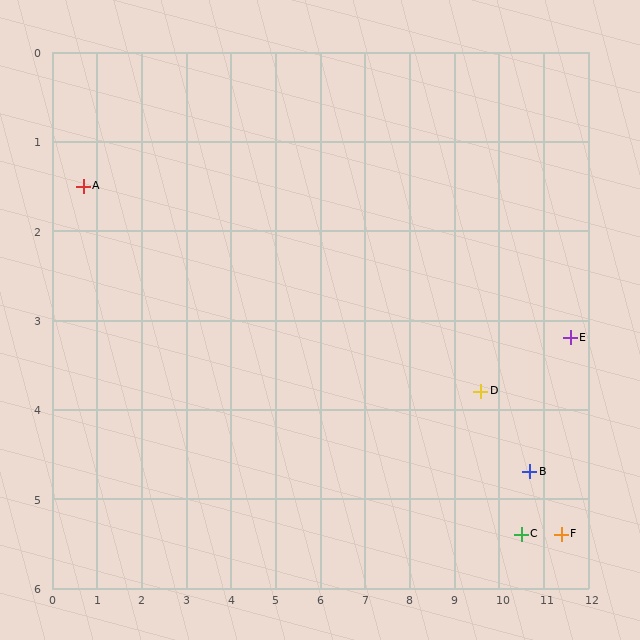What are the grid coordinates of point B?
Point B is at approximately (10.7, 4.7).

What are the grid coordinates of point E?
Point E is at approximately (11.6, 3.2).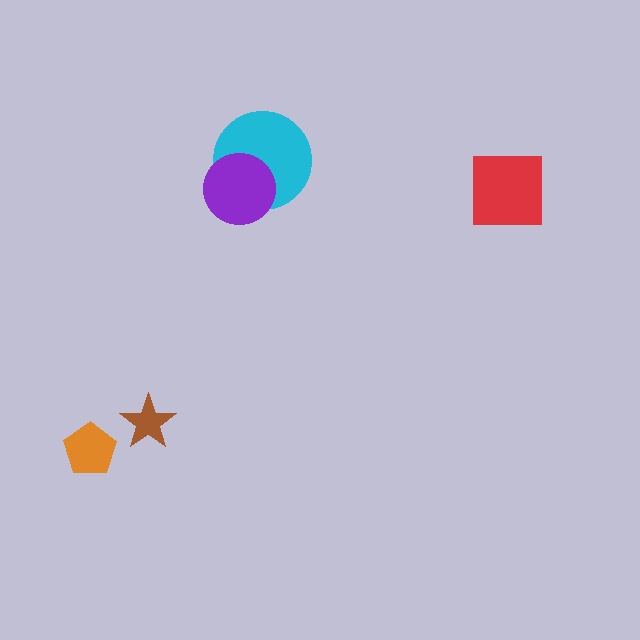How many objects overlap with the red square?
0 objects overlap with the red square.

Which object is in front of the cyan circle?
The purple circle is in front of the cyan circle.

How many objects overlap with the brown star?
0 objects overlap with the brown star.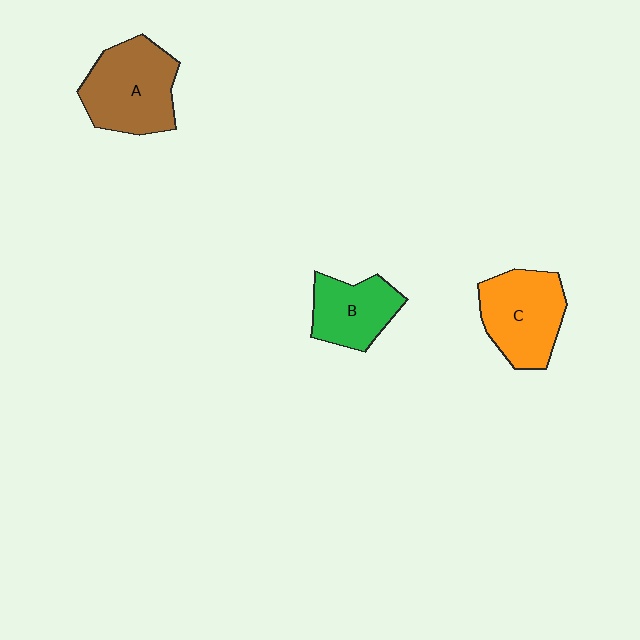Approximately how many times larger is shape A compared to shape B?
Approximately 1.4 times.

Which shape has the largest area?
Shape A (brown).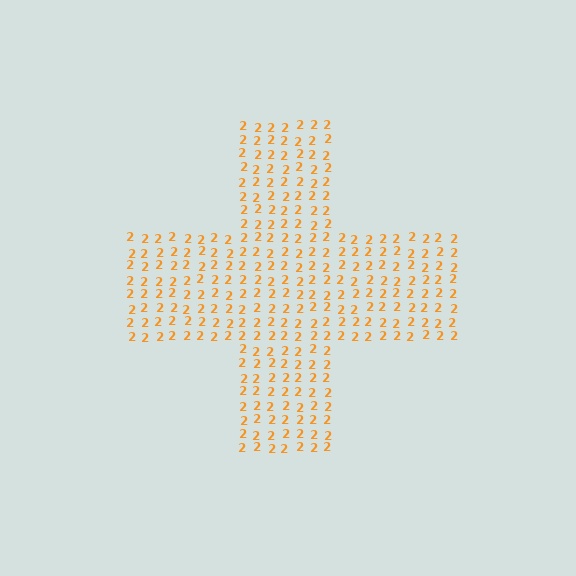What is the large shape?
The large shape is a cross.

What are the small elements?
The small elements are digit 2's.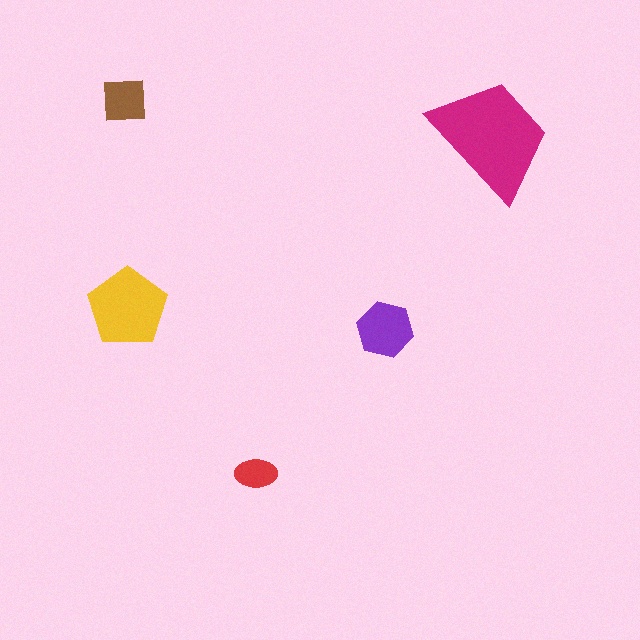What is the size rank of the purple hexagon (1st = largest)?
3rd.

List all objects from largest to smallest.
The magenta trapezoid, the yellow pentagon, the purple hexagon, the brown square, the red ellipse.